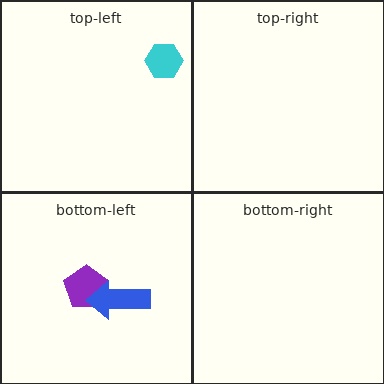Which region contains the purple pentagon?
The bottom-left region.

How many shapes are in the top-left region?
1.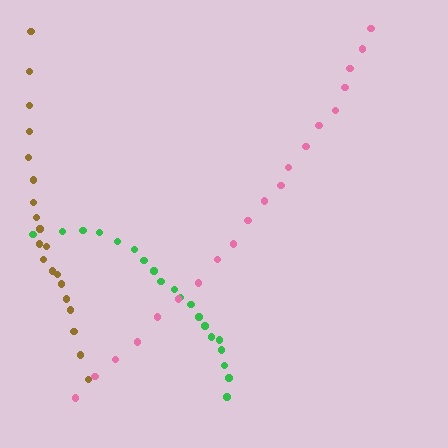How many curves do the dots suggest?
There are 3 distinct paths.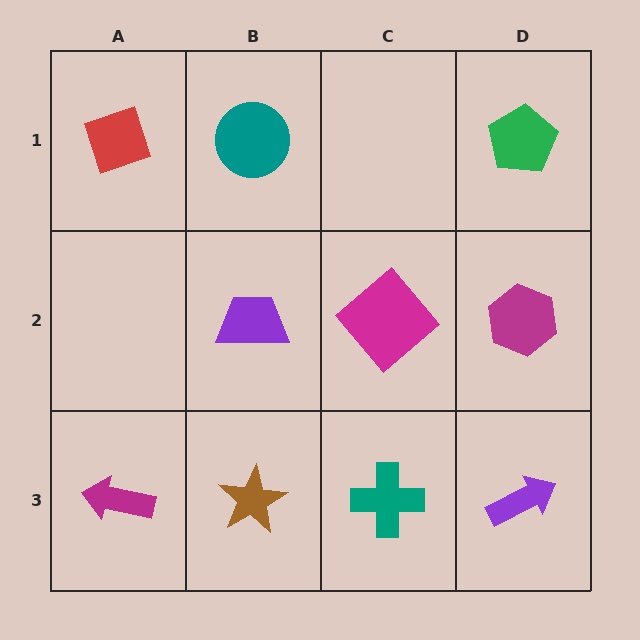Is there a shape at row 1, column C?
No, that cell is empty.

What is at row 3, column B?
A brown star.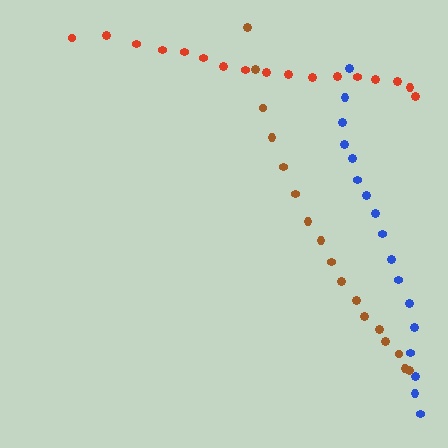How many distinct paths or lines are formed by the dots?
There are 3 distinct paths.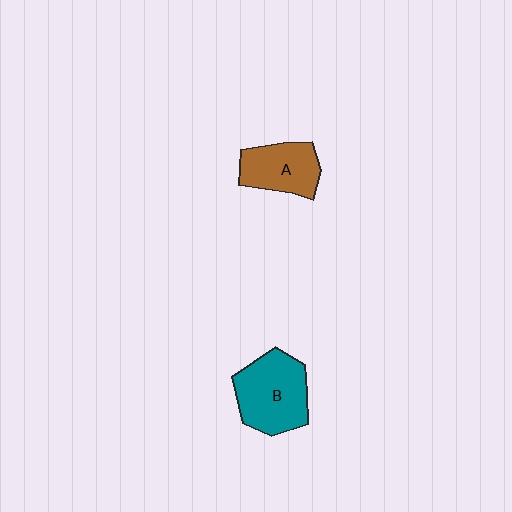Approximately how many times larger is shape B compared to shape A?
Approximately 1.4 times.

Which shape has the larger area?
Shape B (teal).